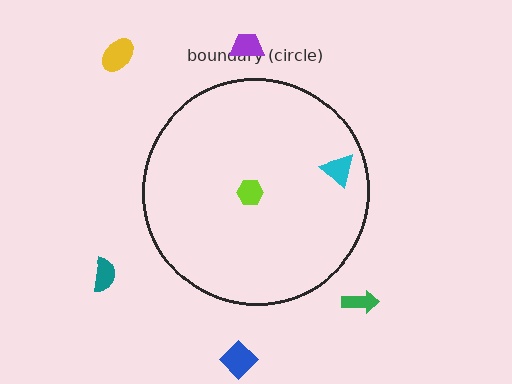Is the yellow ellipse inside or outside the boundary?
Outside.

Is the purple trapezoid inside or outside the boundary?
Outside.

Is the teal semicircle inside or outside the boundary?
Outside.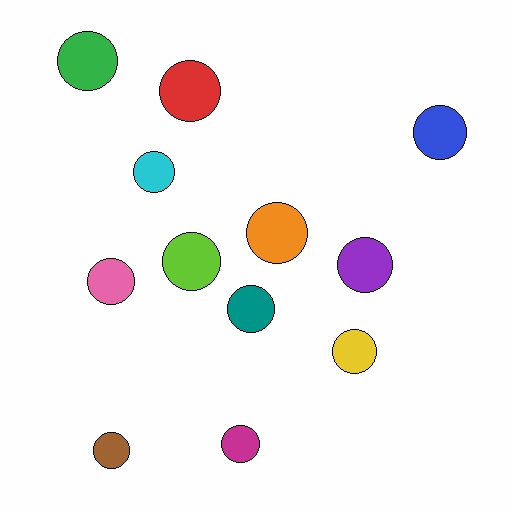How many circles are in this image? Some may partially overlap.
There are 12 circles.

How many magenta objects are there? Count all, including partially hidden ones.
There is 1 magenta object.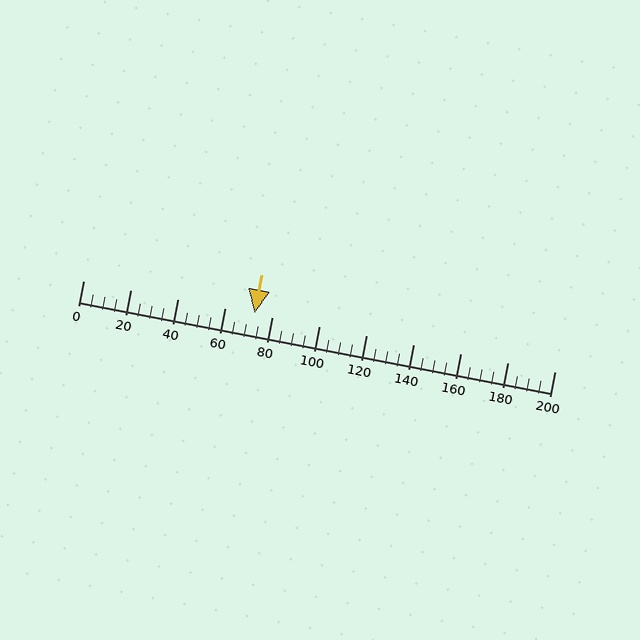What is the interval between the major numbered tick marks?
The major tick marks are spaced 20 units apart.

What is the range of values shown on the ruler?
The ruler shows values from 0 to 200.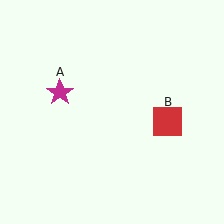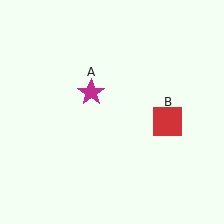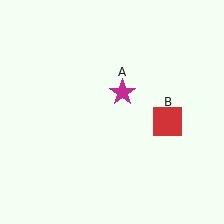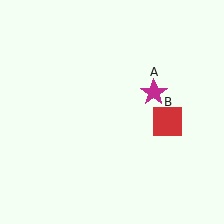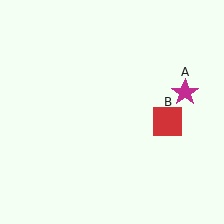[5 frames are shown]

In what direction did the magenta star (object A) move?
The magenta star (object A) moved right.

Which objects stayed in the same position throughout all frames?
Red square (object B) remained stationary.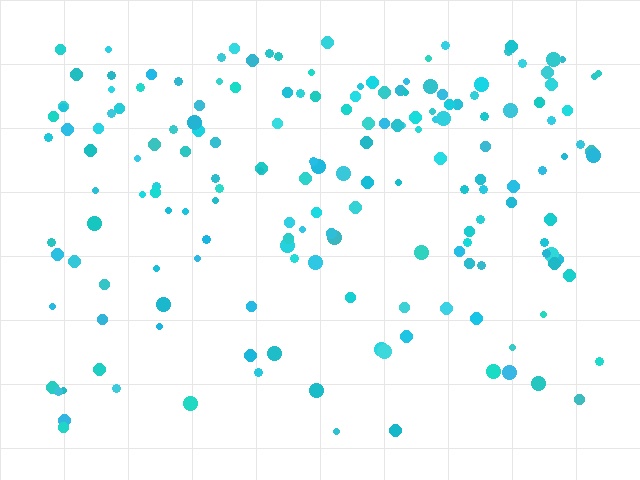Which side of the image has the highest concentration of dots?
The top.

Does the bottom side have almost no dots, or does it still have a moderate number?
Still a moderate number, just noticeably fewer than the top.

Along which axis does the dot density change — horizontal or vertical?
Vertical.